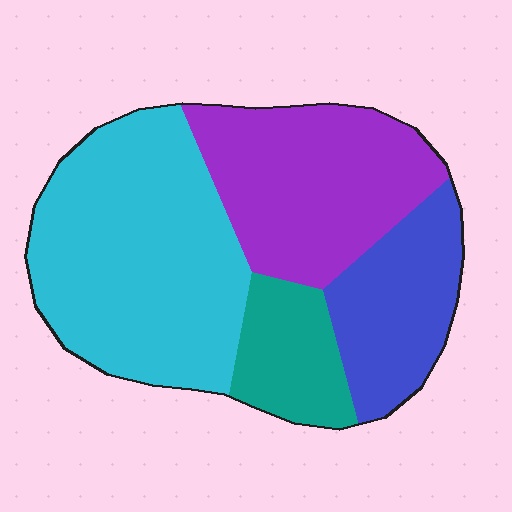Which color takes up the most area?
Cyan, at roughly 40%.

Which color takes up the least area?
Teal, at roughly 10%.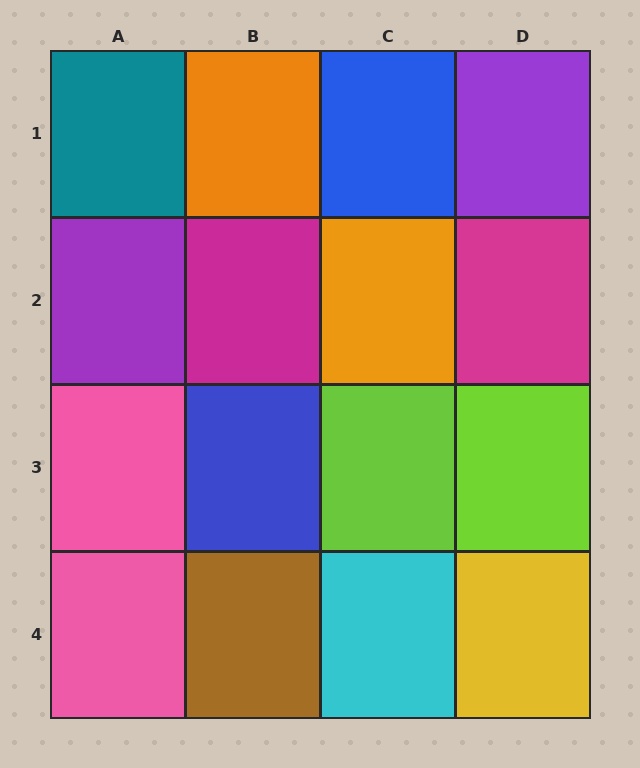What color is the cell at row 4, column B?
Brown.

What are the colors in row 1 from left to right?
Teal, orange, blue, purple.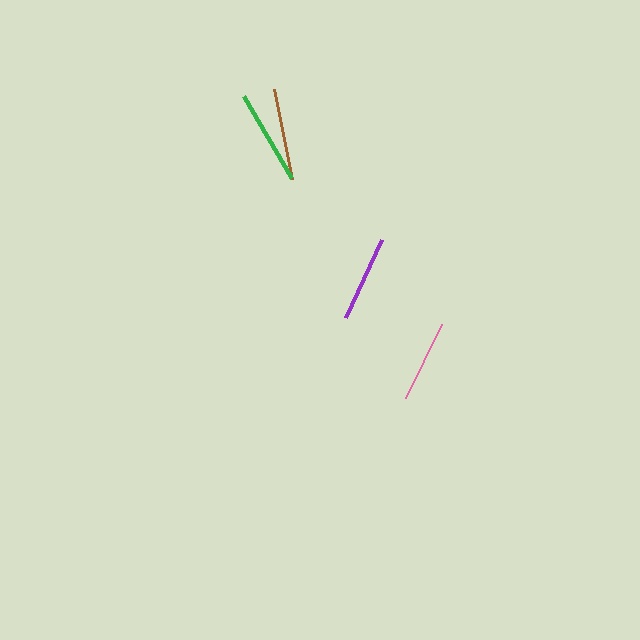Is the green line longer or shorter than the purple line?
The green line is longer than the purple line.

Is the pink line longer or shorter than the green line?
The green line is longer than the pink line.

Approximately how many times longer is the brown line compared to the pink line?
The brown line is approximately 1.1 times the length of the pink line.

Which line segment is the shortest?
The pink line is the shortest at approximately 83 pixels.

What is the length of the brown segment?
The brown segment is approximately 92 pixels long.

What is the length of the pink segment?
The pink segment is approximately 83 pixels long.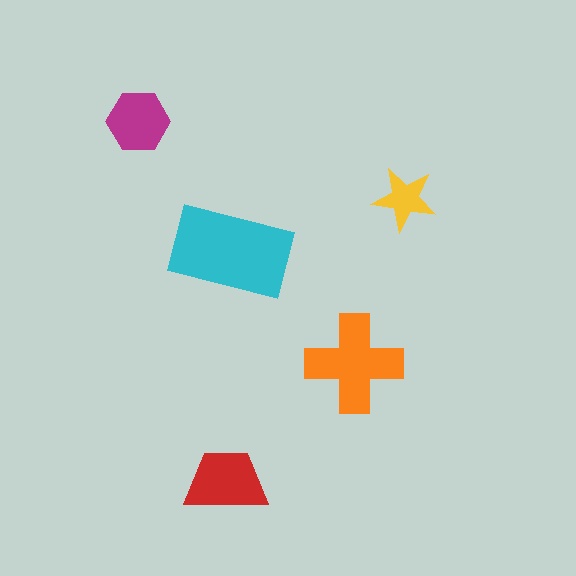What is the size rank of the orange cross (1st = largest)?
2nd.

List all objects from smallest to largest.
The yellow star, the magenta hexagon, the red trapezoid, the orange cross, the cyan rectangle.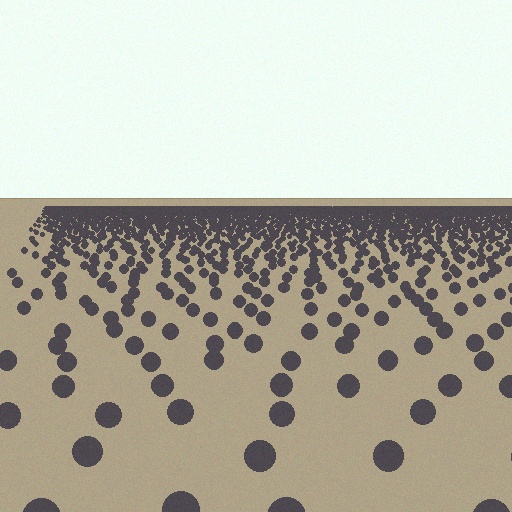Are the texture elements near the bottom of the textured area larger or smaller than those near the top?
Larger. Near the bottom, elements are closer to the viewer and appear at a bigger on-screen size.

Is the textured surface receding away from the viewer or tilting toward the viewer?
The surface is receding away from the viewer. Texture elements get smaller and denser toward the top.